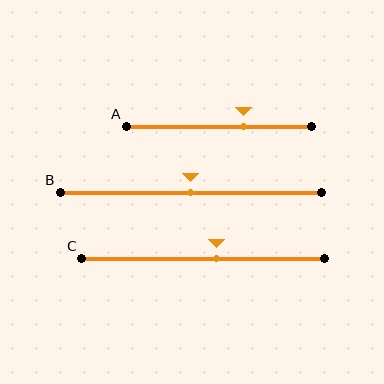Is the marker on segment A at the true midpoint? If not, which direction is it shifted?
No, the marker on segment A is shifted to the right by about 14% of the segment length.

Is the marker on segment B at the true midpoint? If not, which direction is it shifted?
Yes, the marker on segment B is at the true midpoint.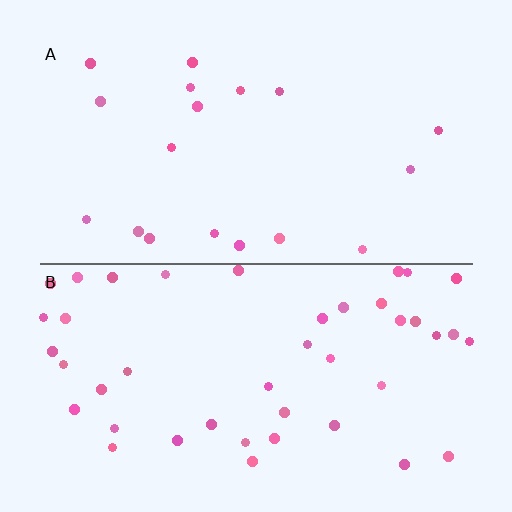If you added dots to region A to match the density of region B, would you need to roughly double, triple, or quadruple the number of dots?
Approximately double.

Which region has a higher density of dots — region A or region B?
B (the bottom).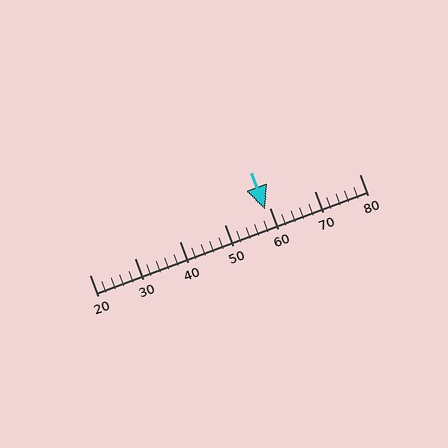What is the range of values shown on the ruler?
The ruler shows values from 20 to 80.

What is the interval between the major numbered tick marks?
The major tick marks are spaced 10 units apart.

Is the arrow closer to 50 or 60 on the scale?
The arrow is closer to 60.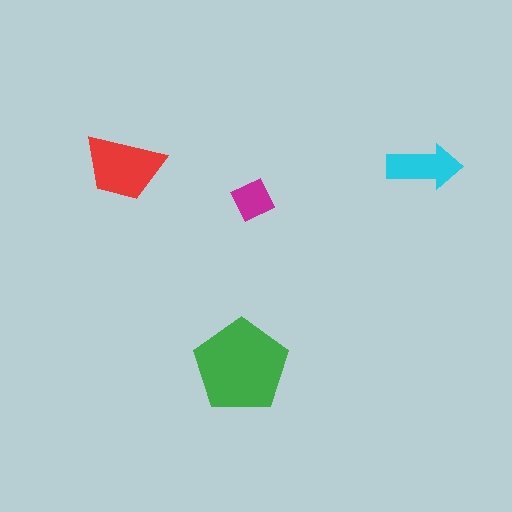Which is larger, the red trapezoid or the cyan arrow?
The red trapezoid.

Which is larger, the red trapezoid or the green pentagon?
The green pentagon.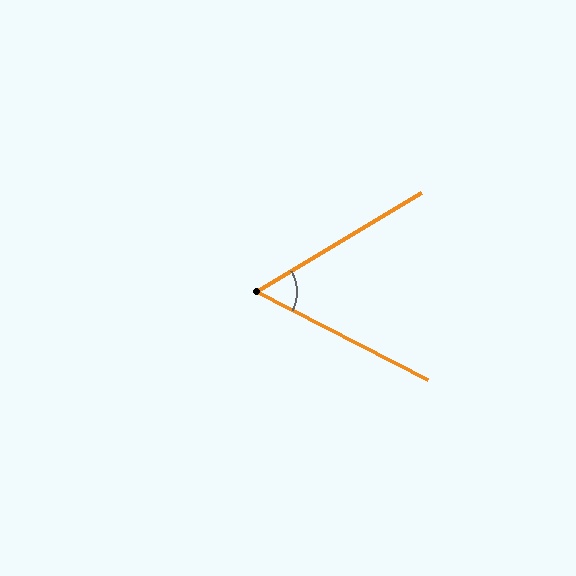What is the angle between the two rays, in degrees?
Approximately 58 degrees.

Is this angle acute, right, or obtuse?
It is acute.